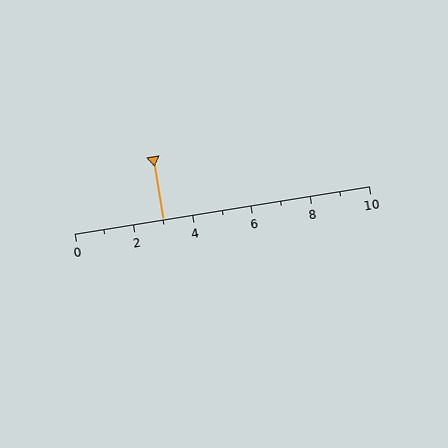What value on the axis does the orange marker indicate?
The marker indicates approximately 3.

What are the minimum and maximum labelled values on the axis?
The axis runs from 0 to 10.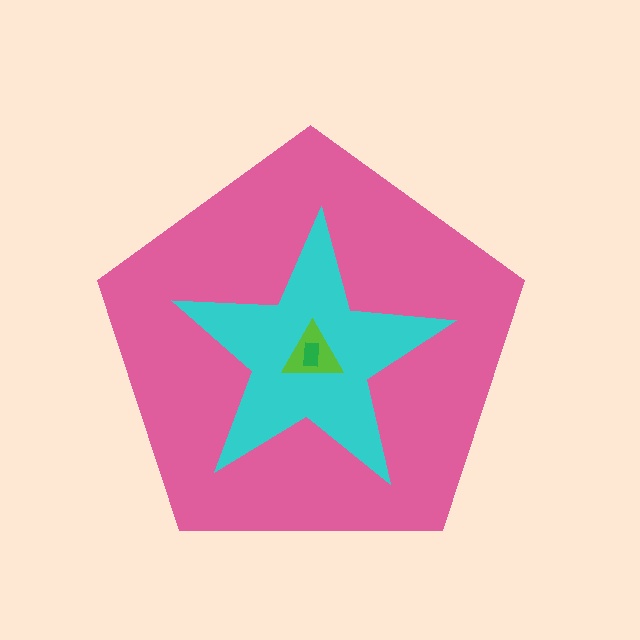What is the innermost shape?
The green rectangle.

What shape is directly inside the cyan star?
The lime triangle.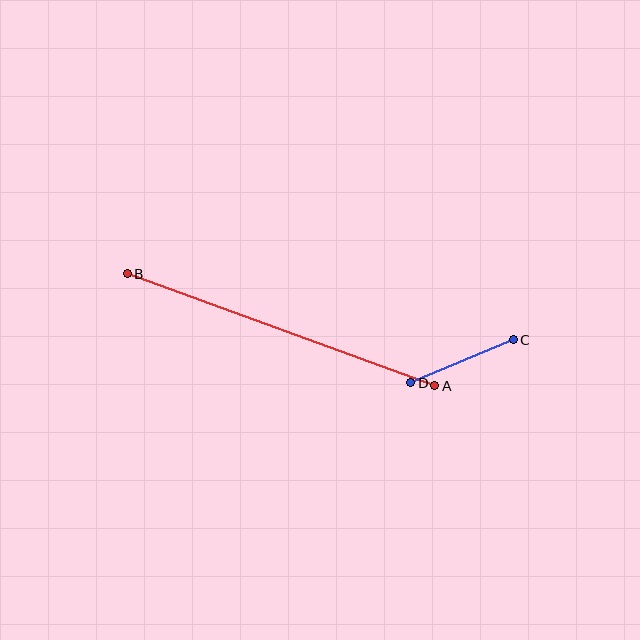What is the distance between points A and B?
The distance is approximately 327 pixels.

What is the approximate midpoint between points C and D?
The midpoint is at approximately (462, 361) pixels.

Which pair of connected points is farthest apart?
Points A and B are farthest apart.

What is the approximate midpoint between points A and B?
The midpoint is at approximately (281, 330) pixels.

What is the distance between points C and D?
The distance is approximately 112 pixels.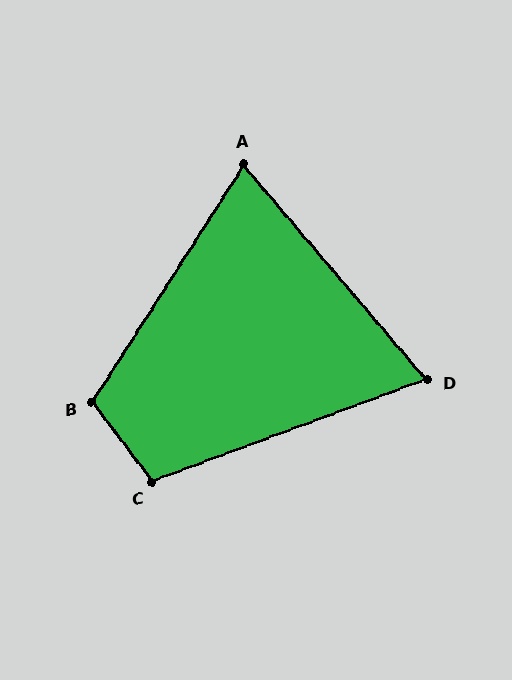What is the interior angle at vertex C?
Approximately 107 degrees (obtuse).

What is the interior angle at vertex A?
Approximately 73 degrees (acute).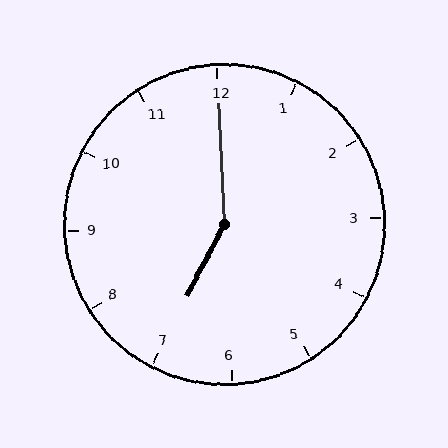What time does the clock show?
7:00.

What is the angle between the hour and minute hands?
Approximately 150 degrees.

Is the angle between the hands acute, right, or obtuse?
It is obtuse.